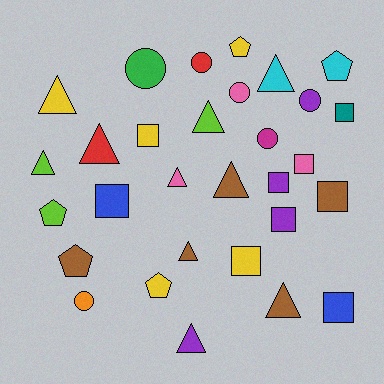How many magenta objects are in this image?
There is 1 magenta object.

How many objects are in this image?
There are 30 objects.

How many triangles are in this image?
There are 10 triangles.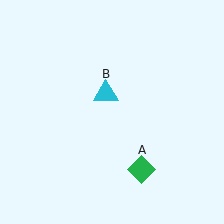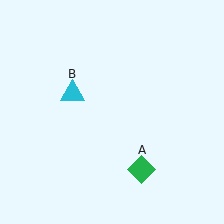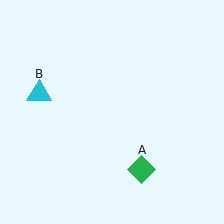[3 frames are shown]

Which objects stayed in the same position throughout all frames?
Green diamond (object A) remained stationary.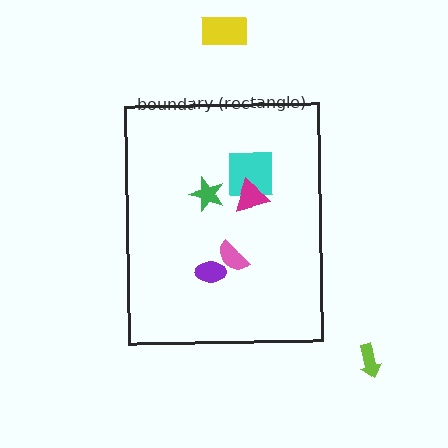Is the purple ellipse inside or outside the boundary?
Inside.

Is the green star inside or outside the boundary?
Inside.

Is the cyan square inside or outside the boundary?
Inside.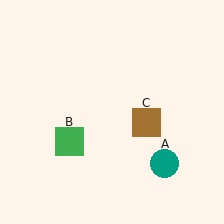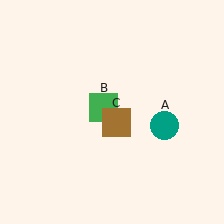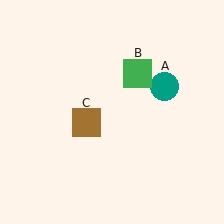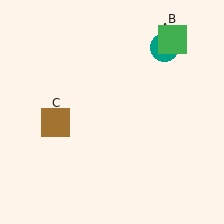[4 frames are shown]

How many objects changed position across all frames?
3 objects changed position: teal circle (object A), green square (object B), brown square (object C).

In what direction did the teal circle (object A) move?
The teal circle (object A) moved up.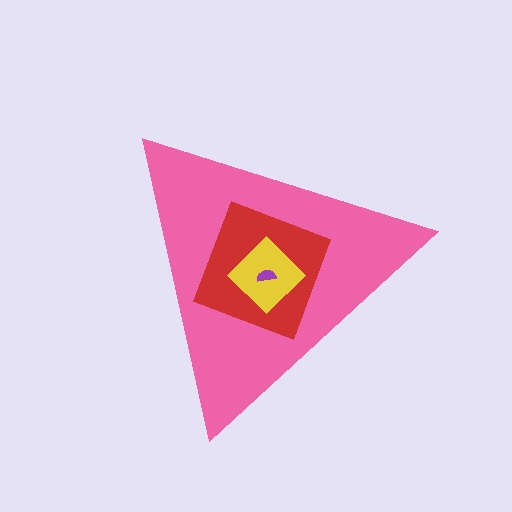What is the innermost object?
The purple semicircle.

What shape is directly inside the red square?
The yellow diamond.